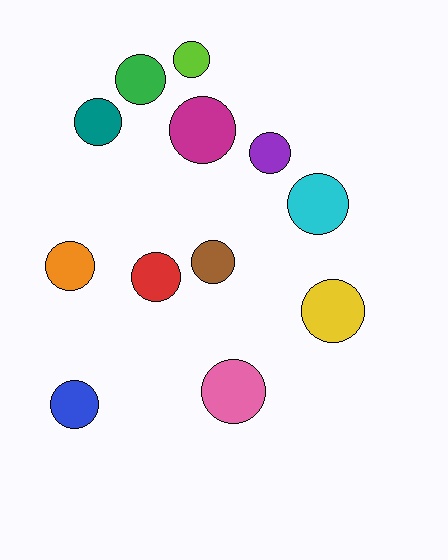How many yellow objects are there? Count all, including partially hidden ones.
There is 1 yellow object.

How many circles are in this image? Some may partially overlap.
There are 12 circles.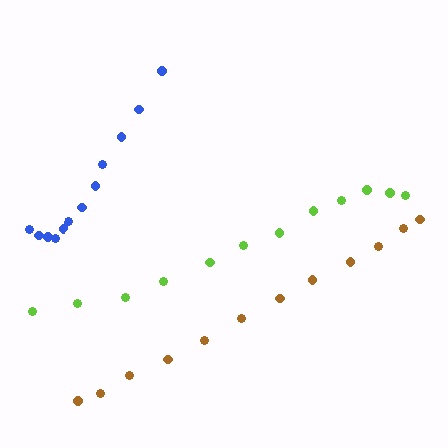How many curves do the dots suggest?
There are 3 distinct paths.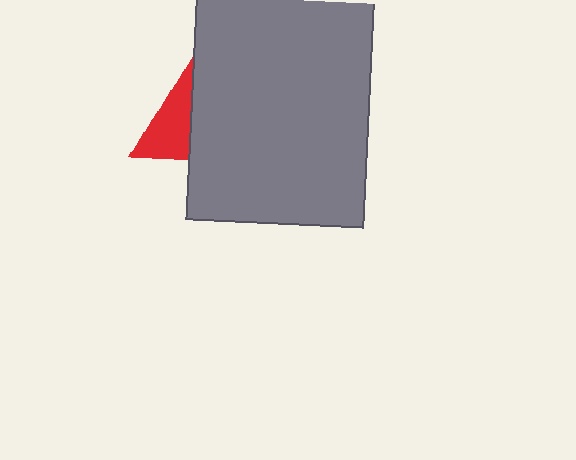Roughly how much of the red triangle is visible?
About half of it is visible (roughly 47%).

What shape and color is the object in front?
The object in front is a gray rectangle.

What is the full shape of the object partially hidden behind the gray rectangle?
The partially hidden object is a red triangle.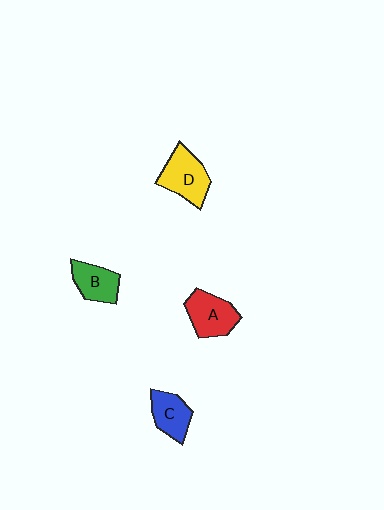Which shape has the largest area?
Shape D (yellow).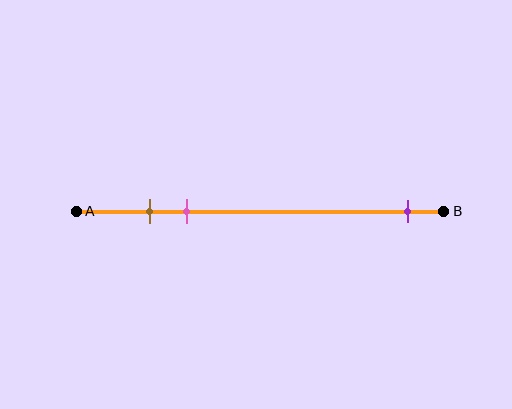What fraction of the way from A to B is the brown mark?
The brown mark is approximately 20% (0.2) of the way from A to B.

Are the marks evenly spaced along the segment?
No, the marks are not evenly spaced.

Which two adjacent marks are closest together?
The brown and pink marks are the closest adjacent pair.